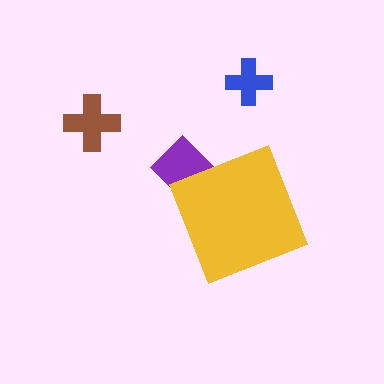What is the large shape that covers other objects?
A yellow diamond.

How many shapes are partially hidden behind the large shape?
1 shape is partially hidden.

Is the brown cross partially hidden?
No, the brown cross is fully visible.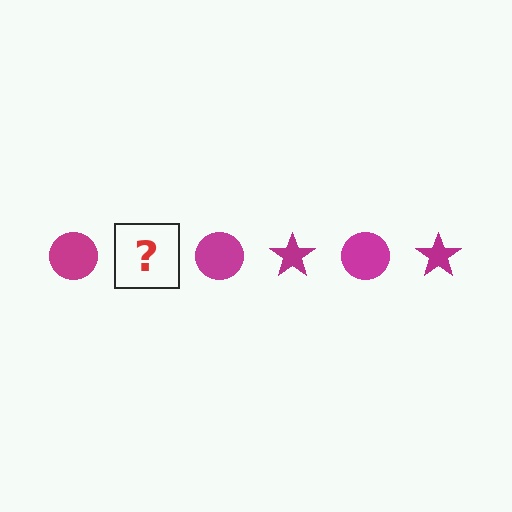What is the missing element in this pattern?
The missing element is a magenta star.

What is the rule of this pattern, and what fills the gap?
The rule is that the pattern cycles through circle, star shapes in magenta. The gap should be filled with a magenta star.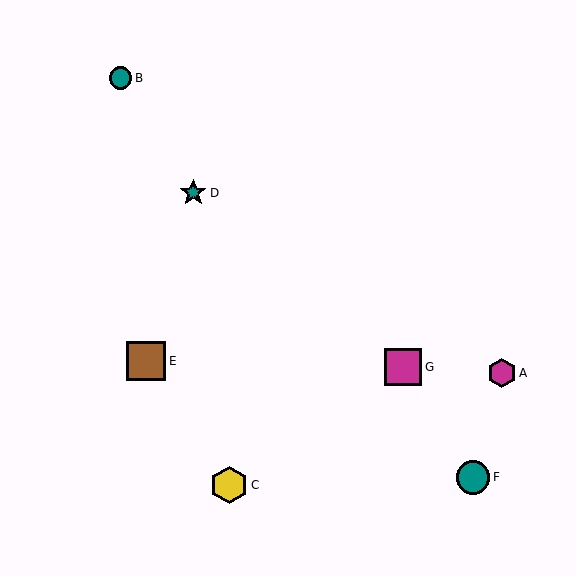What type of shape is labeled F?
Shape F is a teal circle.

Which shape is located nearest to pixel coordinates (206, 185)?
The teal star (labeled D) at (193, 193) is nearest to that location.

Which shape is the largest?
The brown square (labeled E) is the largest.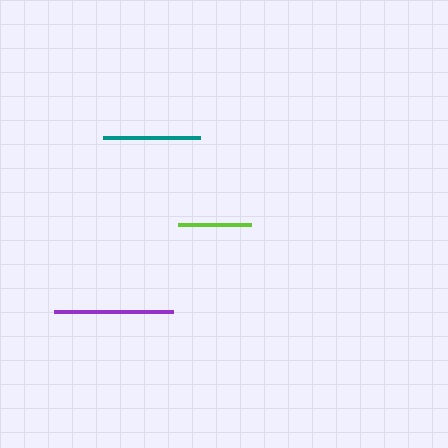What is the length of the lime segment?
The lime segment is approximately 73 pixels long.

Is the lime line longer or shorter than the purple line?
The purple line is longer than the lime line.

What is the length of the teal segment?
The teal segment is approximately 97 pixels long.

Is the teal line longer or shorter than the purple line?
The purple line is longer than the teal line.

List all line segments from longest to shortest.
From longest to shortest: purple, teal, lime.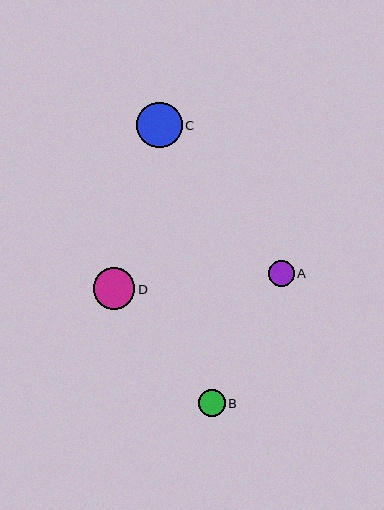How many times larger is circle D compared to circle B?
Circle D is approximately 1.5 times the size of circle B.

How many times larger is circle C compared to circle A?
Circle C is approximately 1.7 times the size of circle A.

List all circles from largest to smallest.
From largest to smallest: C, D, B, A.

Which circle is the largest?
Circle C is the largest with a size of approximately 45 pixels.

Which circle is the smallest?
Circle A is the smallest with a size of approximately 26 pixels.